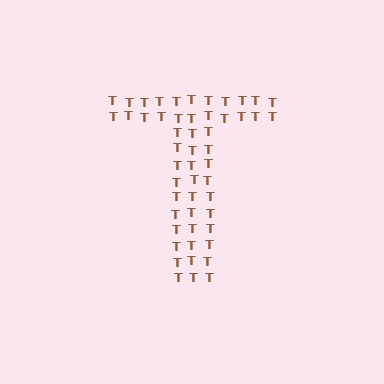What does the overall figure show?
The overall figure shows the letter T.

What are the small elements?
The small elements are letter T's.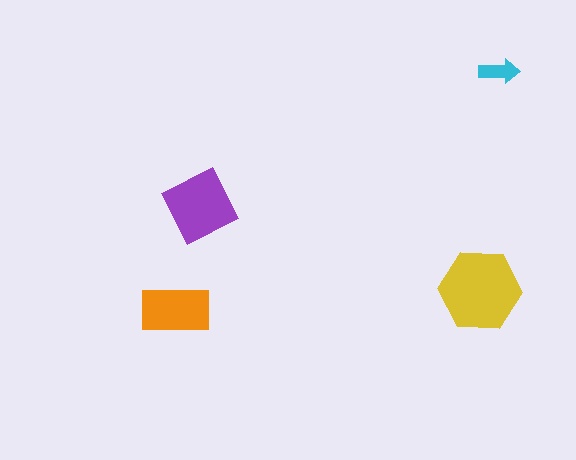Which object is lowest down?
The orange rectangle is bottommost.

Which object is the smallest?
The cyan arrow.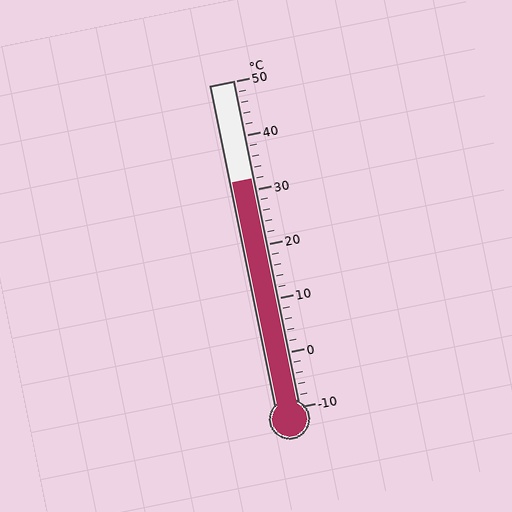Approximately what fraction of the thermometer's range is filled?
The thermometer is filled to approximately 70% of its range.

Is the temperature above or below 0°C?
The temperature is above 0°C.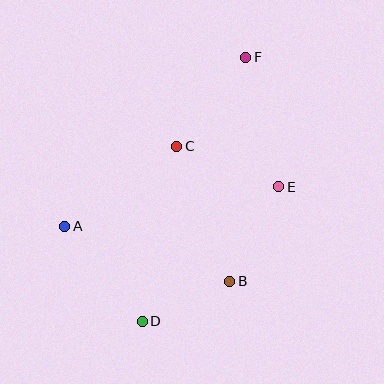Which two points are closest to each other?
Points B and D are closest to each other.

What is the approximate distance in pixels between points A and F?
The distance between A and F is approximately 248 pixels.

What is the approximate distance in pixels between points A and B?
The distance between A and B is approximately 174 pixels.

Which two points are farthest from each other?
Points D and F are farthest from each other.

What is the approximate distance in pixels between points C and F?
The distance between C and F is approximately 112 pixels.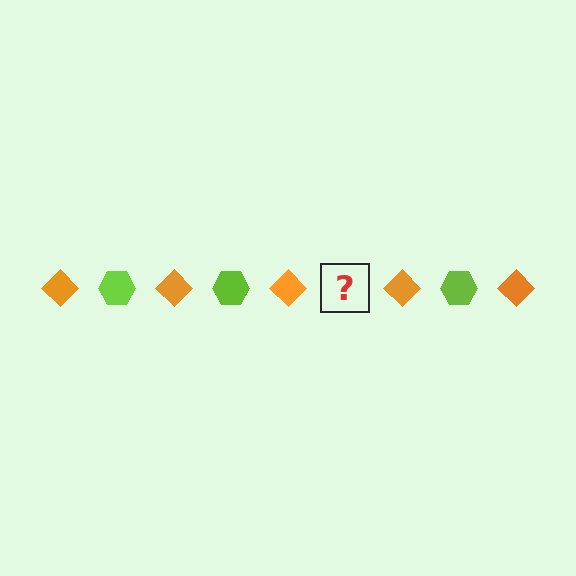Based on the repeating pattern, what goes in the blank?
The blank should be a lime hexagon.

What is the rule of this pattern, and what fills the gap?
The rule is that the pattern alternates between orange diamond and lime hexagon. The gap should be filled with a lime hexagon.